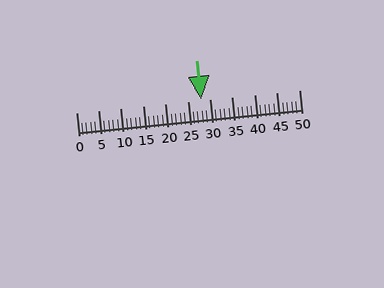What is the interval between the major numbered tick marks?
The major tick marks are spaced 5 units apart.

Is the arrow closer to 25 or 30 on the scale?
The arrow is closer to 30.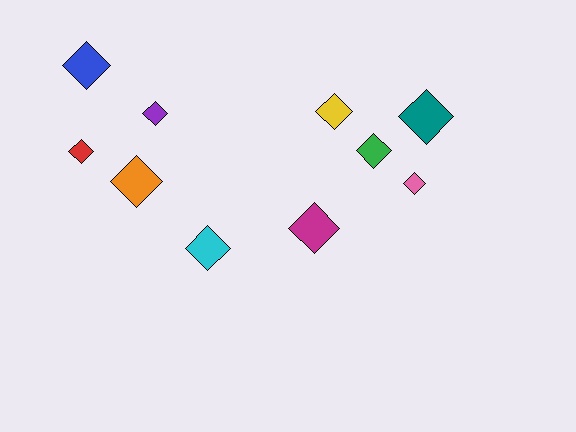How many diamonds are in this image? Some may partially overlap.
There are 10 diamonds.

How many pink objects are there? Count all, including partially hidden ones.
There is 1 pink object.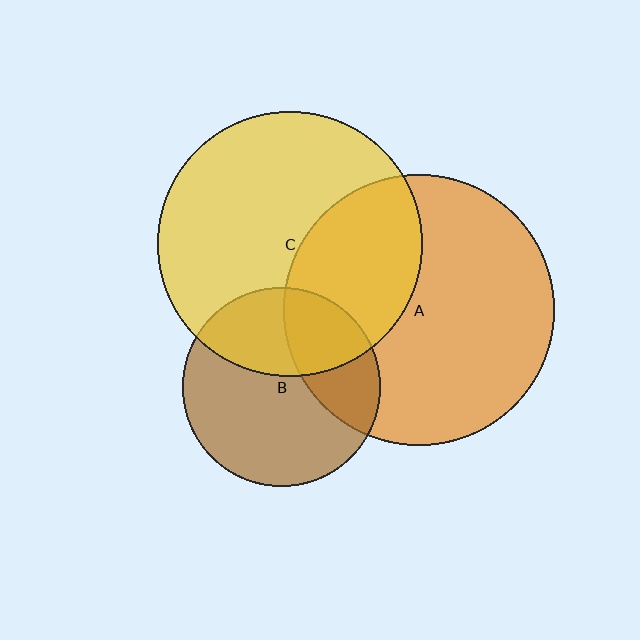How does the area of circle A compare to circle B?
Approximately 1.9 times.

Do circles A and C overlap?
Yes.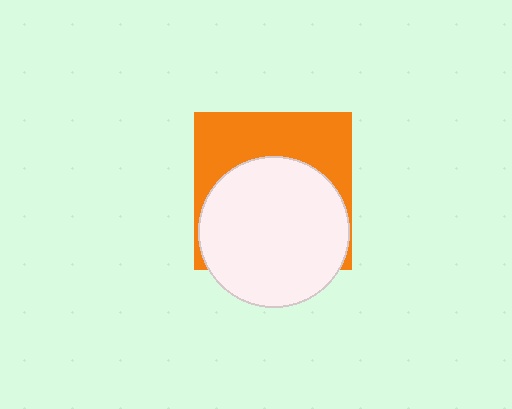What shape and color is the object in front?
The object in front is a white circle.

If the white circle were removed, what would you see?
You would see the complete orange square.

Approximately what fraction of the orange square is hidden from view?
Roughly 58% of the orange square is hidden behind the white circle.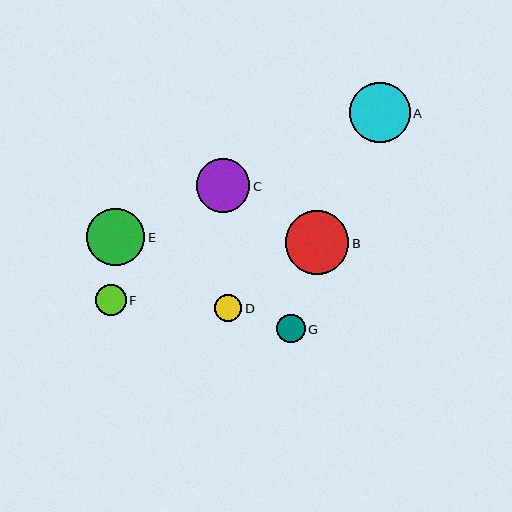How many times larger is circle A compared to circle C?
Circle A is approximately 1.1 times the size of circle C.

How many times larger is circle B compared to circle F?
Circle B is approximately 2.0 times the size of circle F.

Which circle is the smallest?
Circle D is the smallest with a size of approximately 27 pixels.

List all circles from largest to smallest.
From largest to smallest: B, A, E, C, F, G, D.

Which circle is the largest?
Circle B is the largest with a size of approximately 63 pixels.